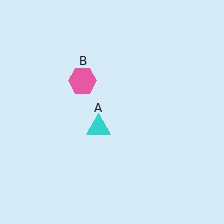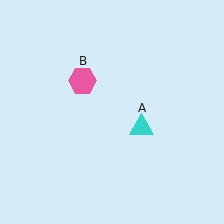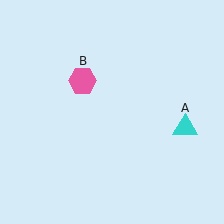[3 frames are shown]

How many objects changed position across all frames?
1 object changed position: cyan triangle (object A).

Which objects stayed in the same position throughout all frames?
Pink hexagon (object B) remained stationary.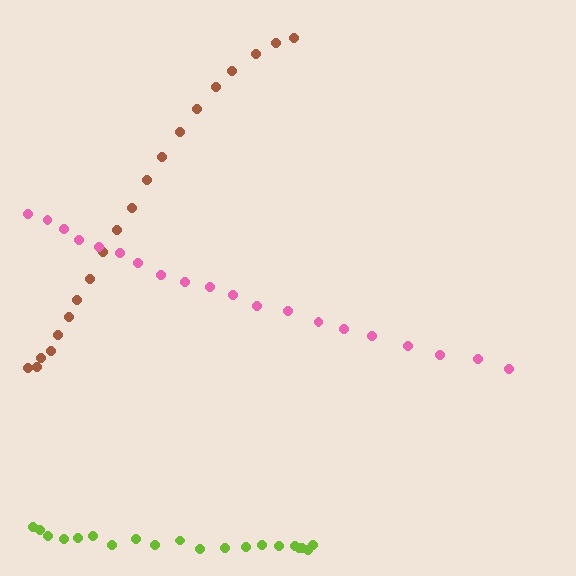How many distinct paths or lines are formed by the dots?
There are 3 distinct paths.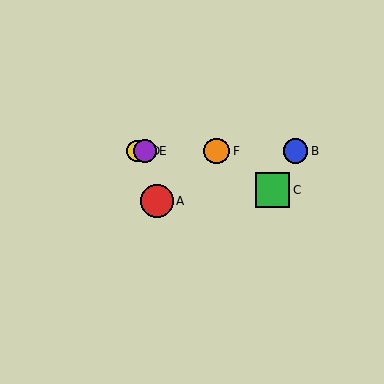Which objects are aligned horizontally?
Objects B, D, E, F are aligned horizontally.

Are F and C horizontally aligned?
No, F is at y≈151 and C is at y≈190.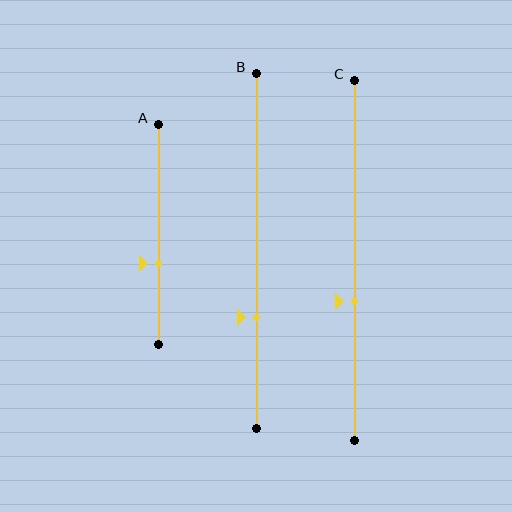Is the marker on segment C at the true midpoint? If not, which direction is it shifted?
No, the marker on segment C is shifted downward by about 11% of the segment length.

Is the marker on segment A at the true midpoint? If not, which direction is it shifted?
No, the marker on segment A is shifted downward by about 13% of the segment length.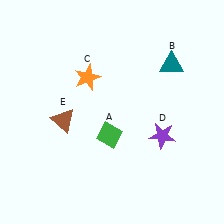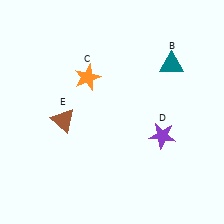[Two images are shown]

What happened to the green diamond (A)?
The green diamond (A) was removed in Image 2. It was in the bottom-left area of Image 1.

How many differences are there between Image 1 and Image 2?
There is 1 difference between the two images.